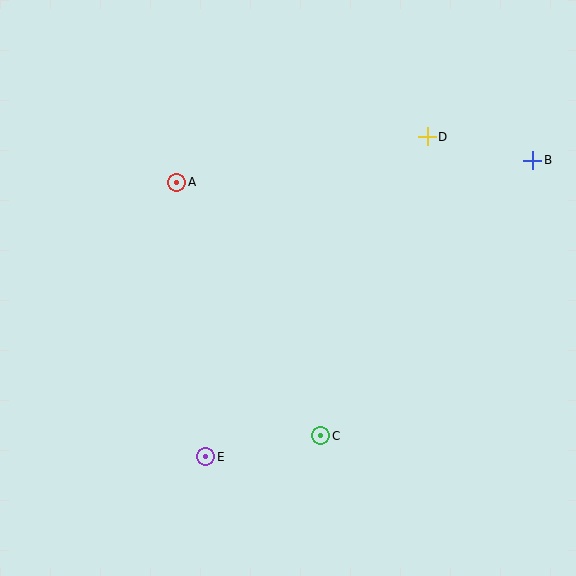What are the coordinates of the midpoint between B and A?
The midpoint between B and A is at (355, 171).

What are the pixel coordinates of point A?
Point A is at (177, 182).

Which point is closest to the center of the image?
Point C at (321, 436) is closest to the center.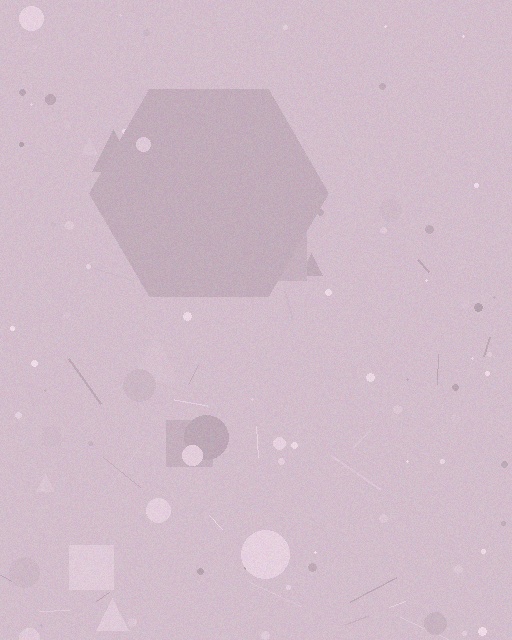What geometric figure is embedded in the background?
A hexagon is embedded in the background.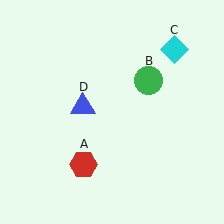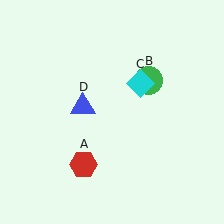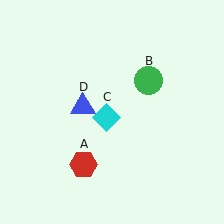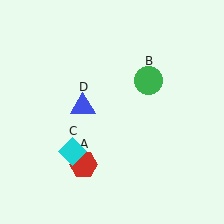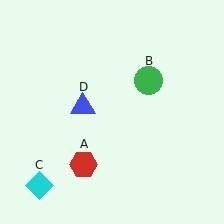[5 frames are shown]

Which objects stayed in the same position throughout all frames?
Red hexagon (object A) and green circle (object B) and blue triangle (object D) remained stationary.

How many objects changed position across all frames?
1 object changed position: cyan diamond (object C).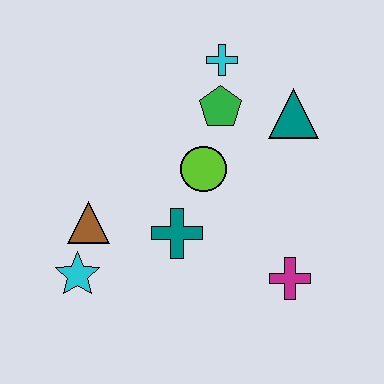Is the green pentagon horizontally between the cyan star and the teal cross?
No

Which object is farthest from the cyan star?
The teal triangle is farthest from the cyan star.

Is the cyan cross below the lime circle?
No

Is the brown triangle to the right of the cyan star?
Yes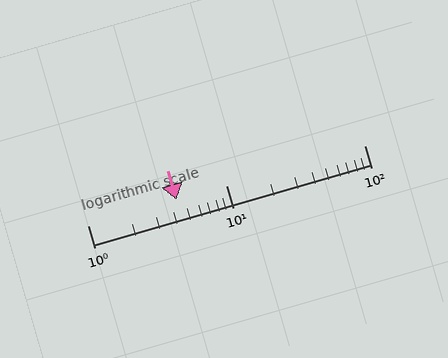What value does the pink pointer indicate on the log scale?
The pointer indicates approximately 4.4.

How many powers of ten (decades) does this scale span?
The scale spans 2 decades, from 1 to 100.